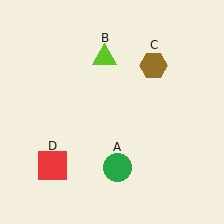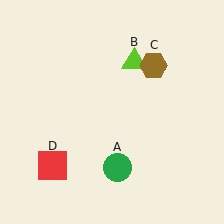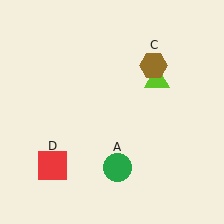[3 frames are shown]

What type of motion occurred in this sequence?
The lime triangle (object B) rotated clockwise around the center of the scene.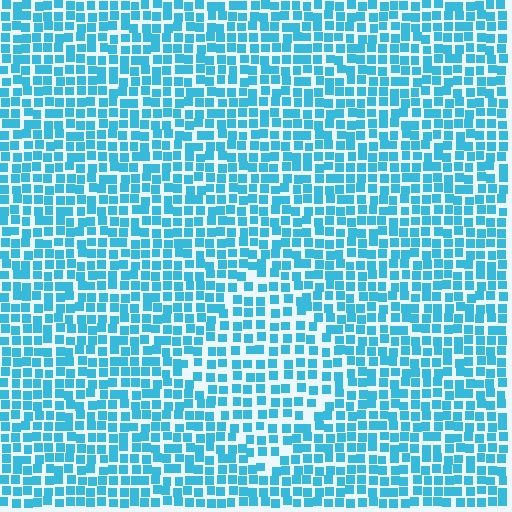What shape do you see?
I see a diamond.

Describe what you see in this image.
The image contains small cyan elements arranged at two different densities. A diamond-shaped region is visible where the elements are less densely packed than the surrounding area.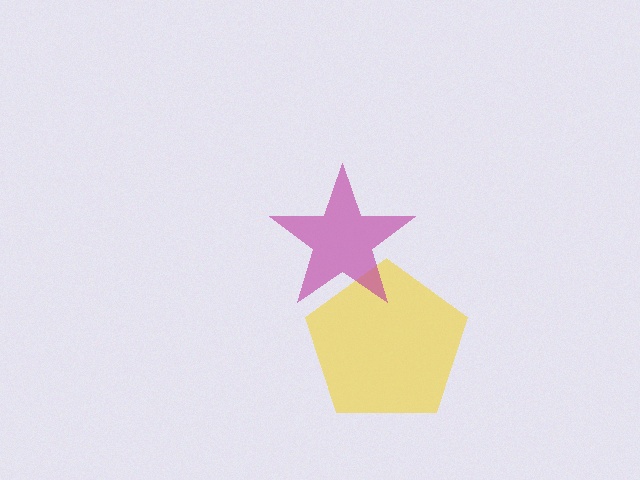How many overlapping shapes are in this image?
There are 2 overlapping shapes in the image.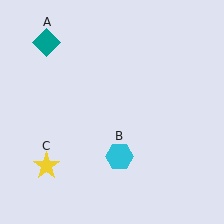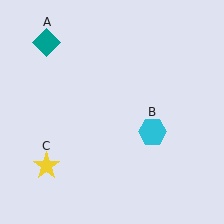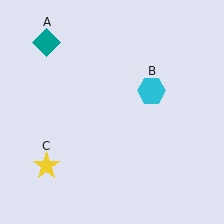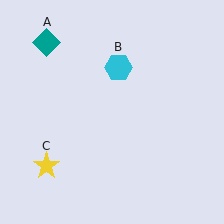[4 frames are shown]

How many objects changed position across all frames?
1 object changed position: cyan hexagon (object B).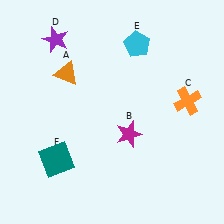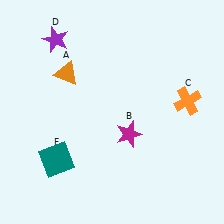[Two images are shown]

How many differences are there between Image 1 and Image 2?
There is 1 difference between the two images.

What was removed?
The cyan pentagon (E) was removed in Image 2.